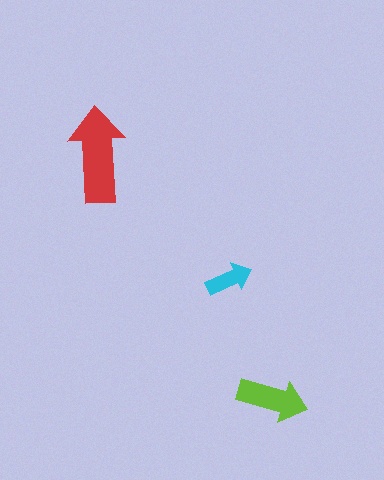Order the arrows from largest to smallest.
the red one, the lime one, the cyan one.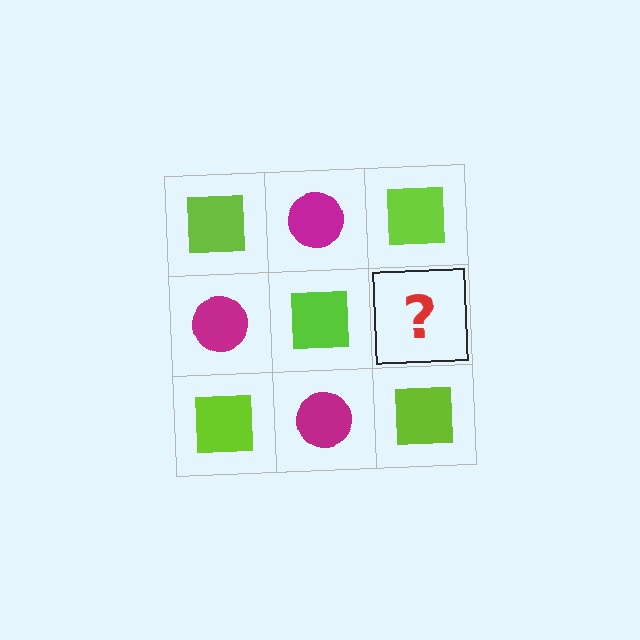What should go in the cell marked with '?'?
The missing cell should contain a magenta circle.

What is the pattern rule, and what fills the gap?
The rule is that it alternates lime square and magenta circle in a checkerboard pattern. The gap should be filled with a magenta circle.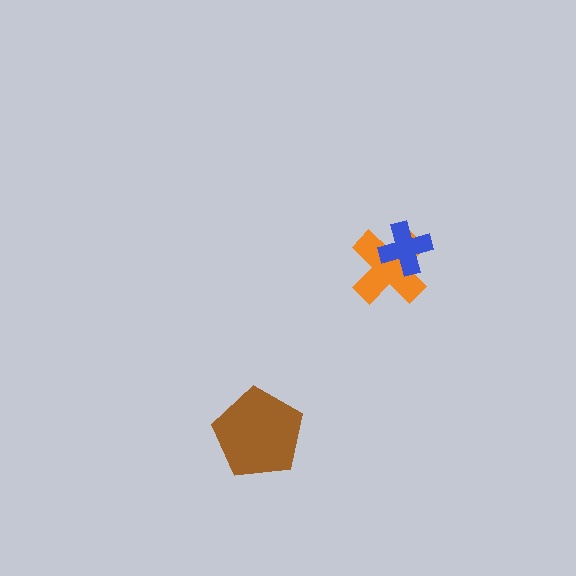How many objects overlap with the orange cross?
1 object overlaps with the orange cross.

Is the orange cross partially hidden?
Yes, it is partially covered by another shape.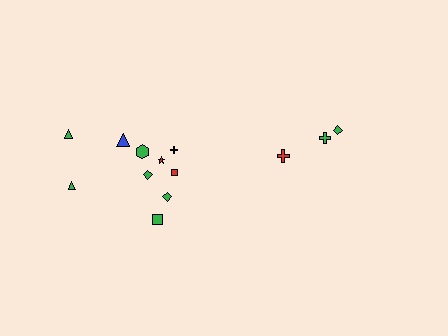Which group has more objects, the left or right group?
The left group.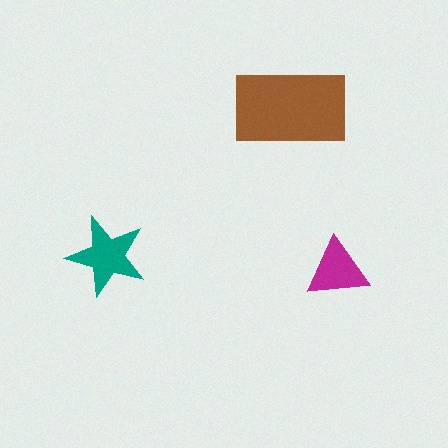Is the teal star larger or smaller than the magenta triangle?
Larger.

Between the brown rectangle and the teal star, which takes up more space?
The brown rectangle.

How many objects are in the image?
There are 3 objects in the image.